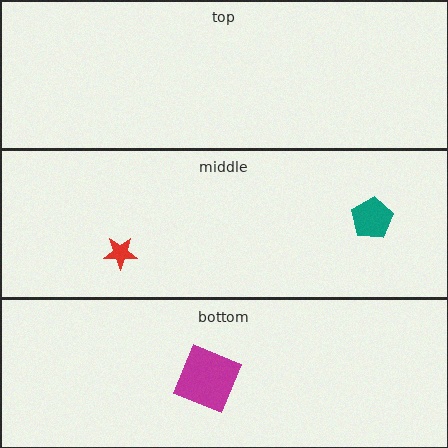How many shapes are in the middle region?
2.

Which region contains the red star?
The middle region.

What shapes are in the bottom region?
The magenta square.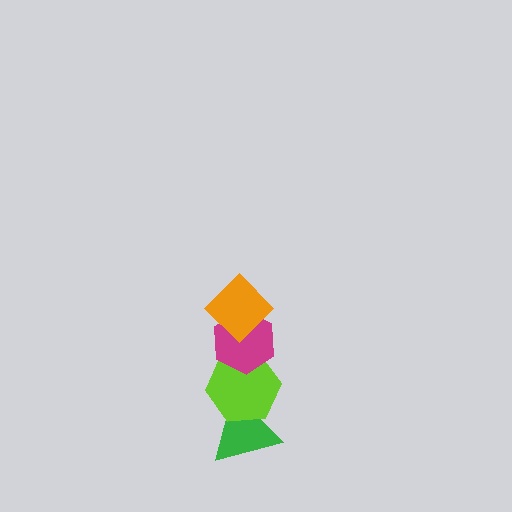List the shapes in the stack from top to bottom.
From top to bottom: the orange diamond, the magenta hexagon, the lime hexagon, the green triangle.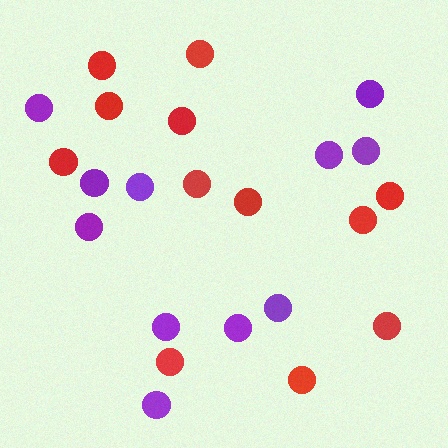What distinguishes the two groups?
There are 2 groups: one group of purple circles (11) and one group of red circles (12).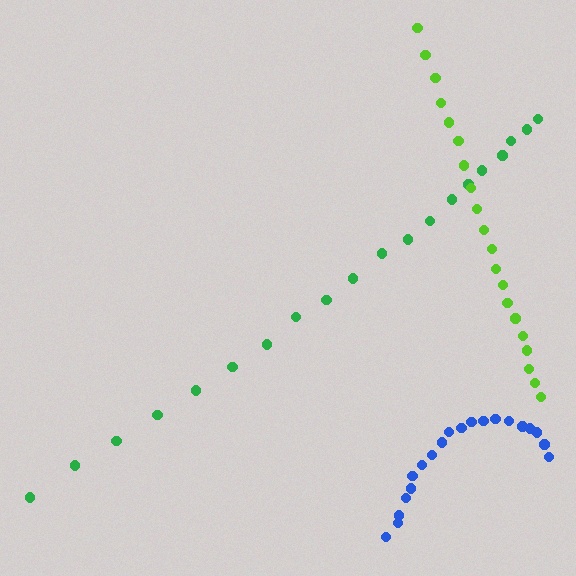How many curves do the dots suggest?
There are 3 distinct paths.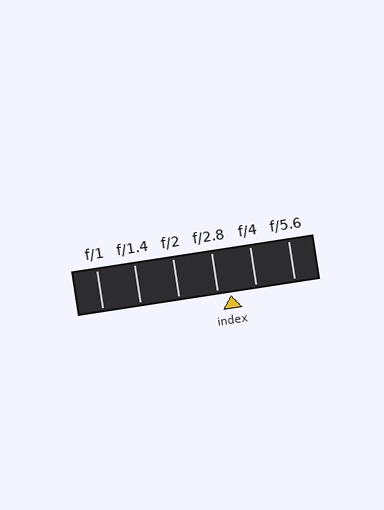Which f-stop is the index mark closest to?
The index mark is closest to f/2.8.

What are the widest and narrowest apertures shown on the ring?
The widest aperture shown is f/1 and the narrowest is f/5.6.